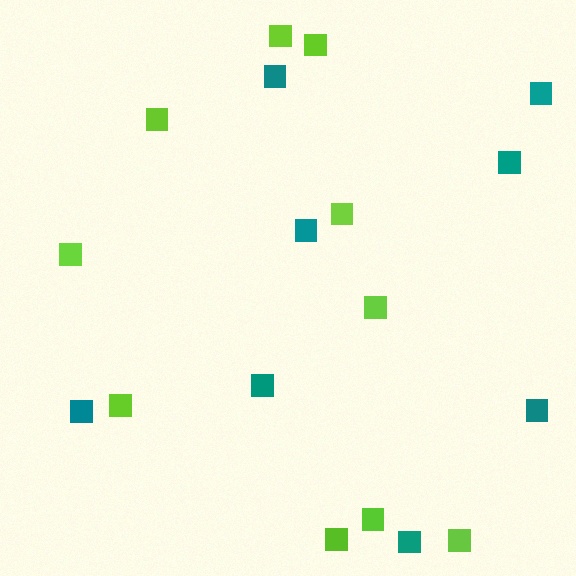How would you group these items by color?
There are 2 groups: one group of lime squares (10) and one group of teal squares (8).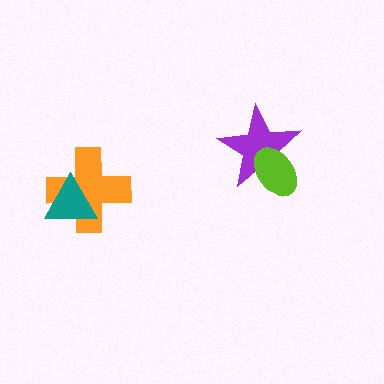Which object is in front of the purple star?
The lime ellipse is in front of the purple star.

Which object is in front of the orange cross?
The teal triangle is in front of the orange cross.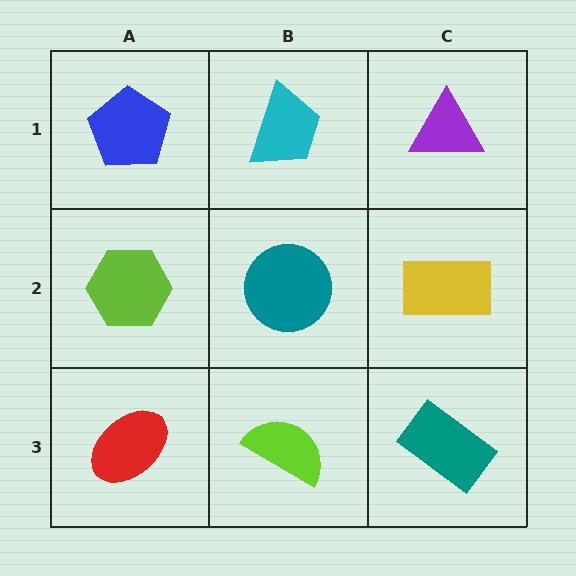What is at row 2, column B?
A teal circle.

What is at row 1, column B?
A cyan trapezoid.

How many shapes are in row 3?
3 shapes.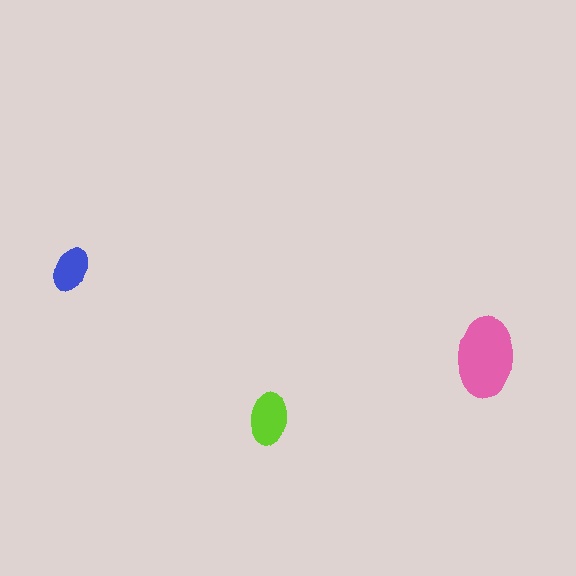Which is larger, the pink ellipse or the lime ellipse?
The pink one.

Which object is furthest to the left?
The blue ellipse is leftmost.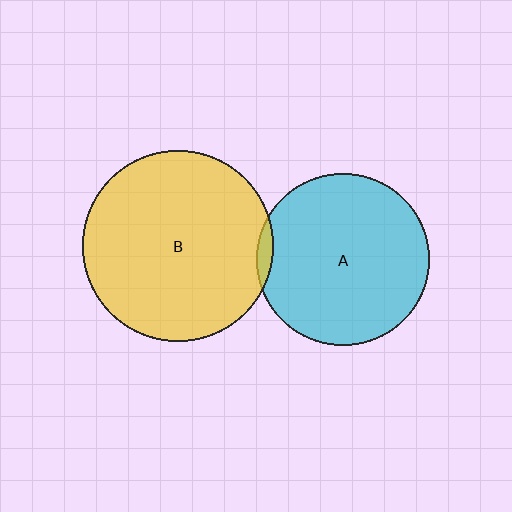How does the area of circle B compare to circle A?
Approximately 1.2 times.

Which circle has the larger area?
Circle B (yellow).